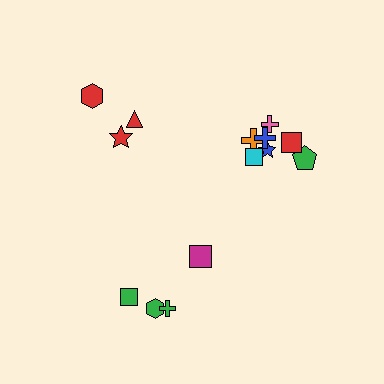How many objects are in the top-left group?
There are 3 objects.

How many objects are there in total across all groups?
There are 14 objects.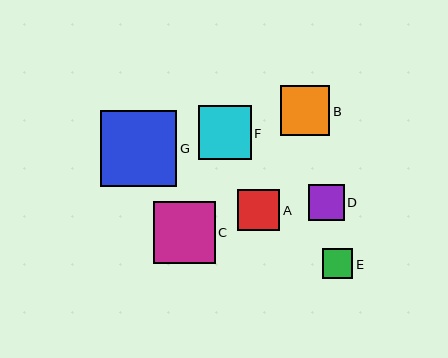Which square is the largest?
Square G is the largest with a size of approximately 76 pixels.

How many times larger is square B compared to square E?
Square B is approximately 1.6 times the size of square E.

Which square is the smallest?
Square E is the smallest with a size of approximately 31 pixels.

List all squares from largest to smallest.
From largest to smallest: G, C, F, B, A, D, E.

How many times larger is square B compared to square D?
Square B is approximately 1.4 times the size of square D.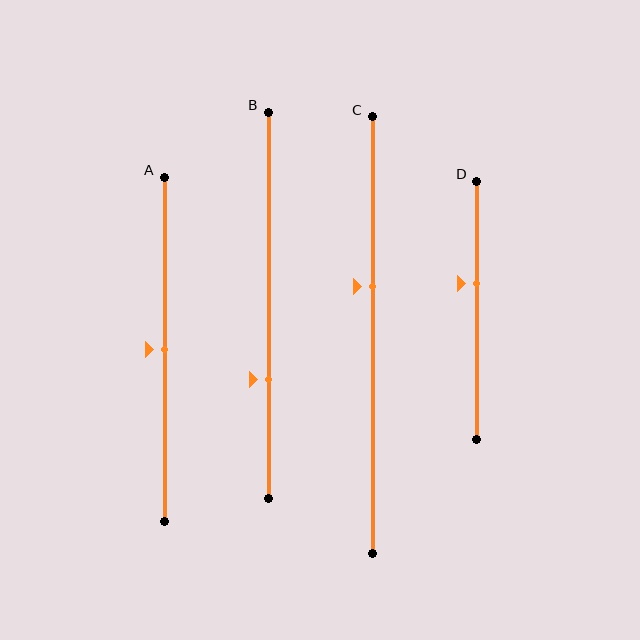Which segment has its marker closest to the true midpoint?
Segment A has its marker closest to the true midpoint.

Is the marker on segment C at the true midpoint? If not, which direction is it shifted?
No, the marker on segment C is shifted upward by about 11% of the segment length.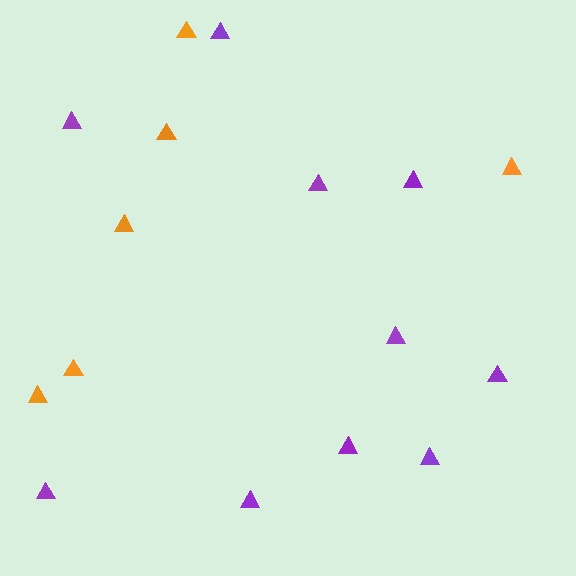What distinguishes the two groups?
There are 2 groups: one group of orange triangles (6) and one group of purple triangles (10).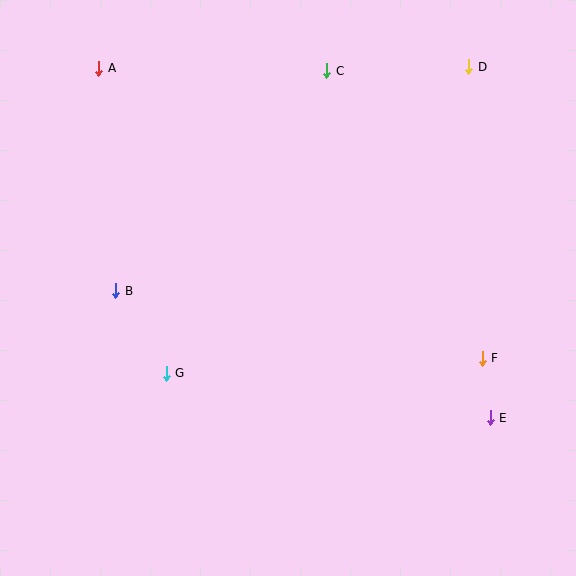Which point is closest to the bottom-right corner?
Point E is closest to the bottom-right corner.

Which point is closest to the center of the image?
Point G at (166, 373) is closest to the center.